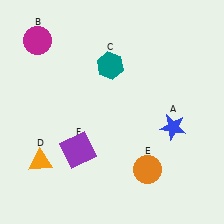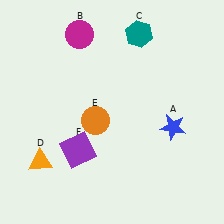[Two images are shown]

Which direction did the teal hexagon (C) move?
The teal hexagon (C) moved up.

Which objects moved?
The objects that moved are: the magenta circle (B), the teal hexagon (C), the orange circle (E).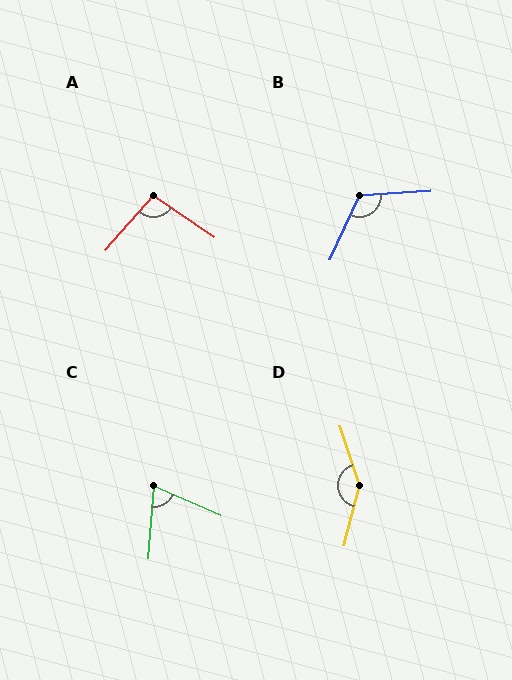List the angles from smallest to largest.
C (70°), A (97°), B (118°), D (147°).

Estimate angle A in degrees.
Approximately 97 degrees.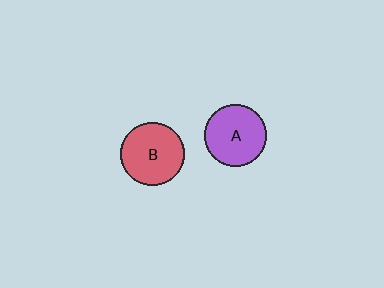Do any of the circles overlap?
No, none of the circles overlap.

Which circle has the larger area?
Circle B (red).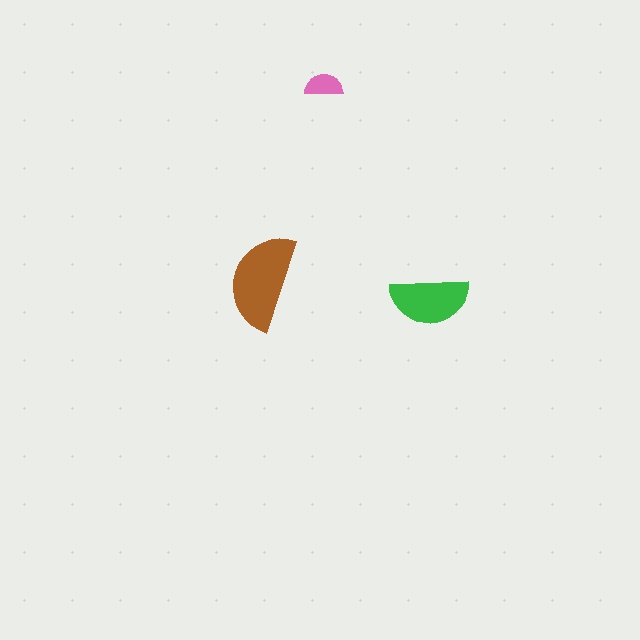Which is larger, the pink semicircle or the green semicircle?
The green one.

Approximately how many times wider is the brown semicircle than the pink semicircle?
About 2.5 times wider.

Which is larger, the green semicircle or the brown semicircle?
The brown one.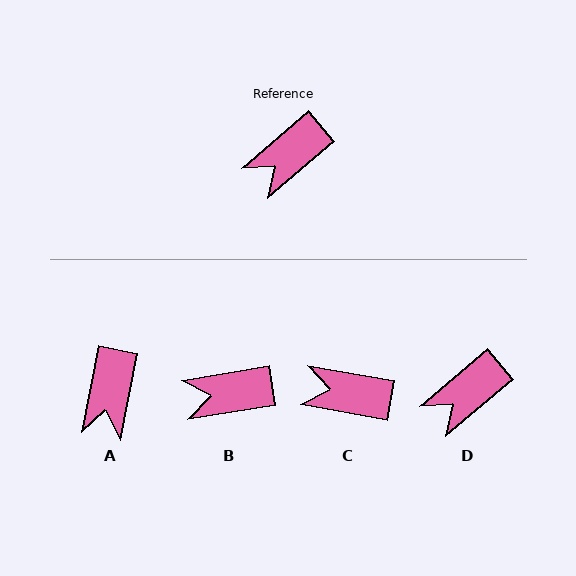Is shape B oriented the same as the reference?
No, it is off by about 31 degrees.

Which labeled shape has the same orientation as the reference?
D.